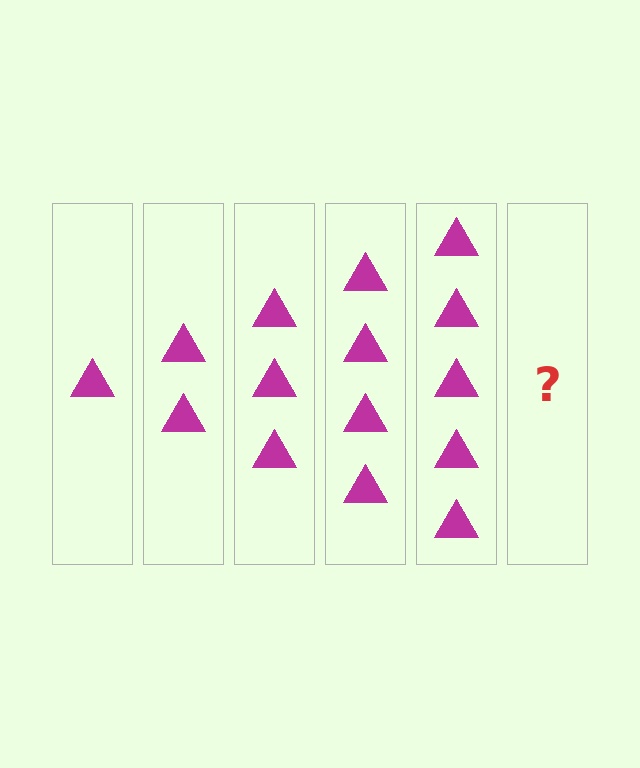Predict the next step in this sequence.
The next step is 6 triangles.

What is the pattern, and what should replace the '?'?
The pattern is that each step adds one more triangle. The '?' should be 6 triangles.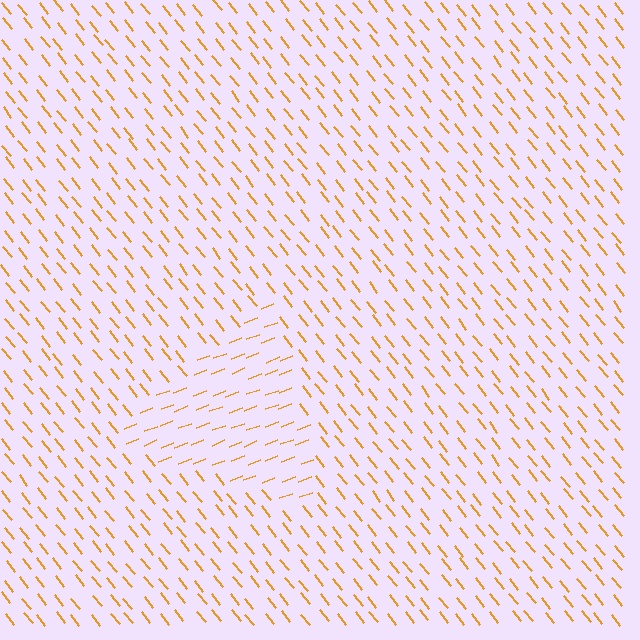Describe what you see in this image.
The image is filled with small orange line segments. A triangle region in the image has lines oriented differently from the surrounding lines, creating a visible texture boundary.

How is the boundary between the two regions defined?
The boundary is defined purely by a change in line orientation (approximately 73 degrees difference). All lines are the same color and thickness.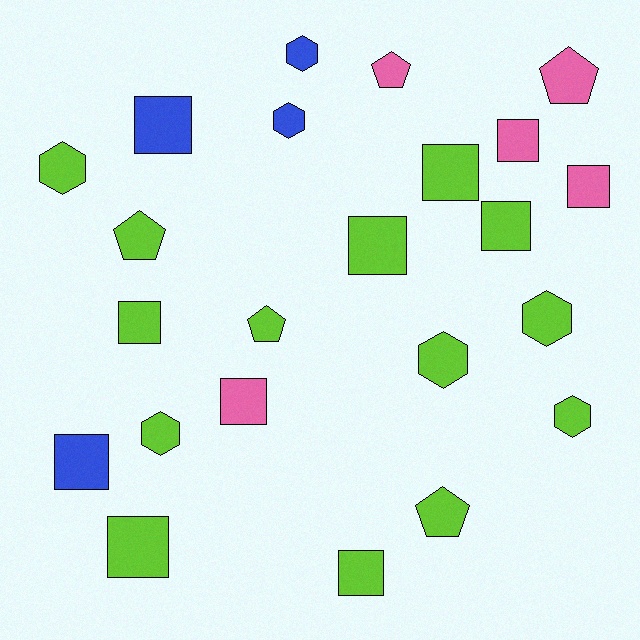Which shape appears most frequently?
Square, with 11 objects.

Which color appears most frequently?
Lime, with 14 objects.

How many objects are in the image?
There are 23 objects.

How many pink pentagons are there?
There are 2 pink pentagons.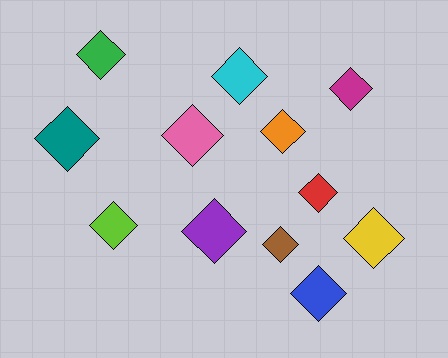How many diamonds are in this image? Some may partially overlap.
There are 12 diamonds.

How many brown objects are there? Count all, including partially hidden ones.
There is 1 brown object.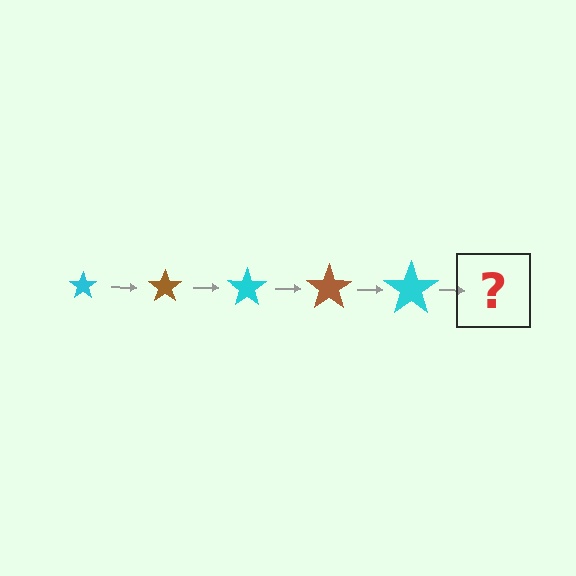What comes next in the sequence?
The next element should be a brown star, larger than the previous one.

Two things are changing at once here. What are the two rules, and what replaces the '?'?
The two rules are that the star grows larger each step and the color cycles through cyan and brown. The '?' should be a brown star, larger than the previous one.